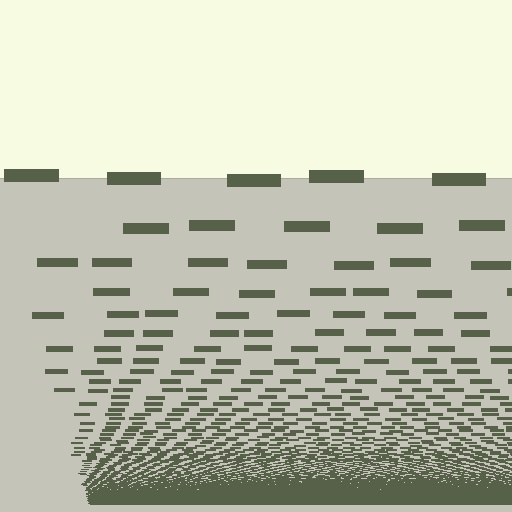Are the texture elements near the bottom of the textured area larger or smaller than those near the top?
Smaller. The gradient is inverted — elements near the bottom are smaller and denser.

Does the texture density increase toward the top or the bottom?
Density increases toward the bottom.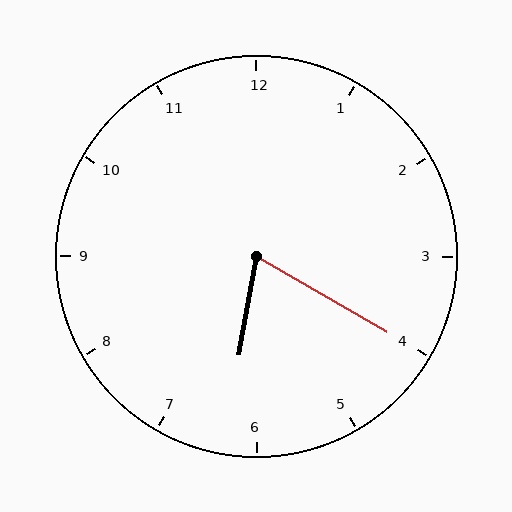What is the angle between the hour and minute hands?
Approximately 70 degrees.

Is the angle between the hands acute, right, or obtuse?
It is acute.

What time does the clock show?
6:20.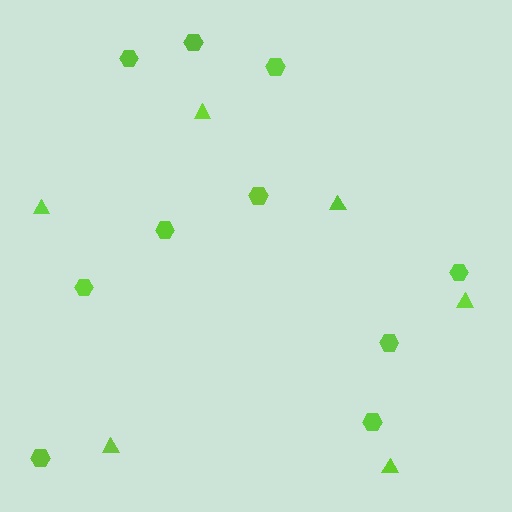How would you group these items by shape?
There are 2 groups: one group of hexagons (10) and one group of triangles (6).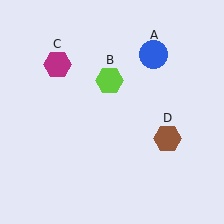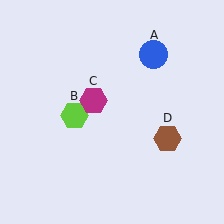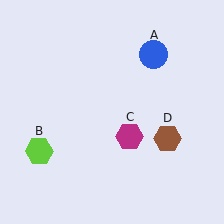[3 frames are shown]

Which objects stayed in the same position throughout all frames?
Blue circle (object A) and brown hexagon (object D) remained stationary.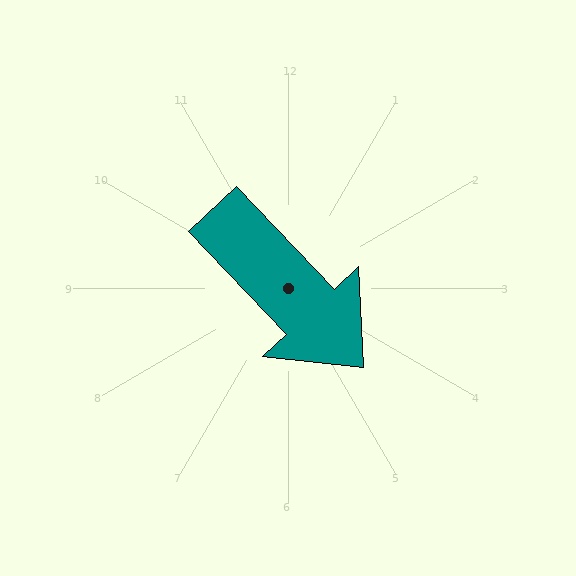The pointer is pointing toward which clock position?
Roughly 5 o'clock.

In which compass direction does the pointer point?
Southeast.